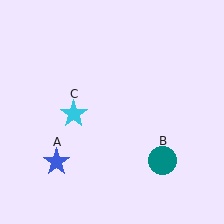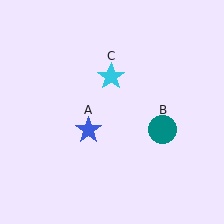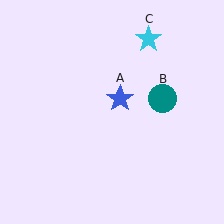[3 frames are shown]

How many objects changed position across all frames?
3 objects changed position: blue star (object A), teal circle (object B), cyan star (object C).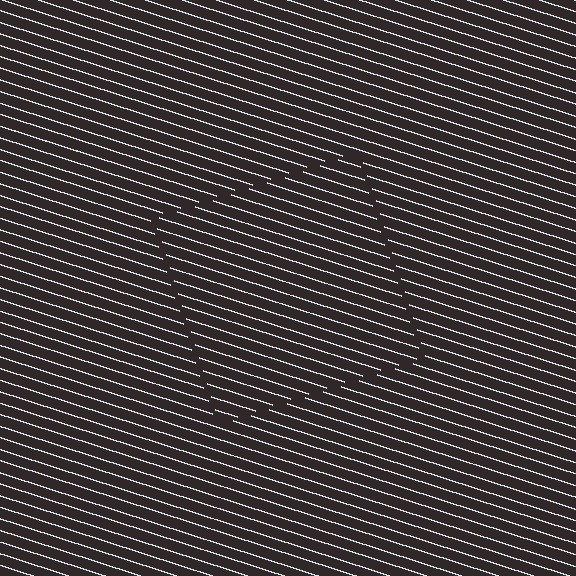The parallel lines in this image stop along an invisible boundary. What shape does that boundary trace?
An illusory square. The interior of the shape contains the same grating, shifted by half a period — the contour is defined by the phase discontinuity where line-ends from the inner and outer gratings abut.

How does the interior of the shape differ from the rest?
The interior of the shape contains the same grating, shifted by half a period — the contour is defined by the phase discontinuity where line-ends from the inner and outer gratings abut.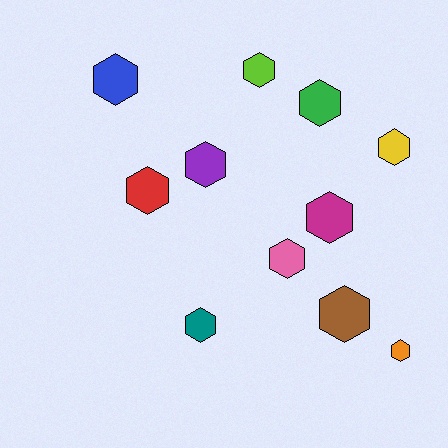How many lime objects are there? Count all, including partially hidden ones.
There is 1 lime object.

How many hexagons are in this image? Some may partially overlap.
There are 11 hexagons.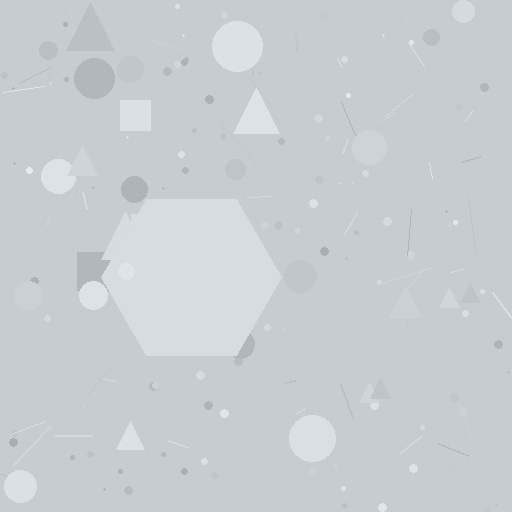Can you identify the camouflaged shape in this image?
The camouflaged shape is a hexagon.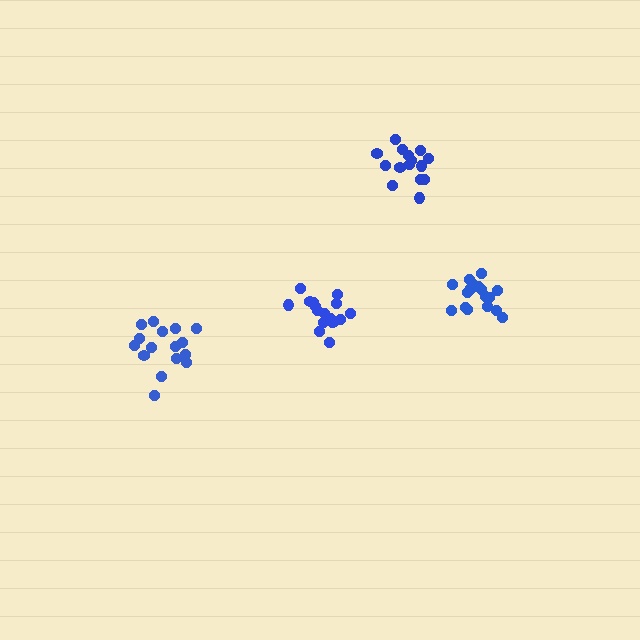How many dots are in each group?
Group 1: 15 dots, Group 2: 18 dots, Group 3: 16 dots, Group 4: 17 dots (66 total).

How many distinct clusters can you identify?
There are 4 distinct clusters.